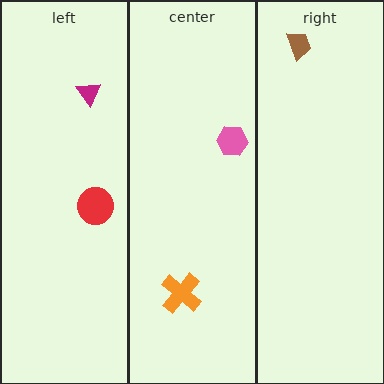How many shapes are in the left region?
2.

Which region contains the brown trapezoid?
The right region.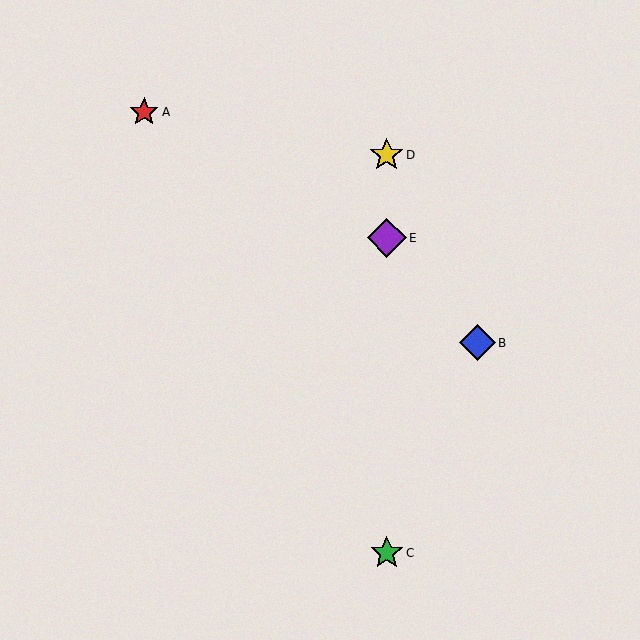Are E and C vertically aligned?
Yes, both are at x≈387.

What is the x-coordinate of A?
Object A is at x≈144.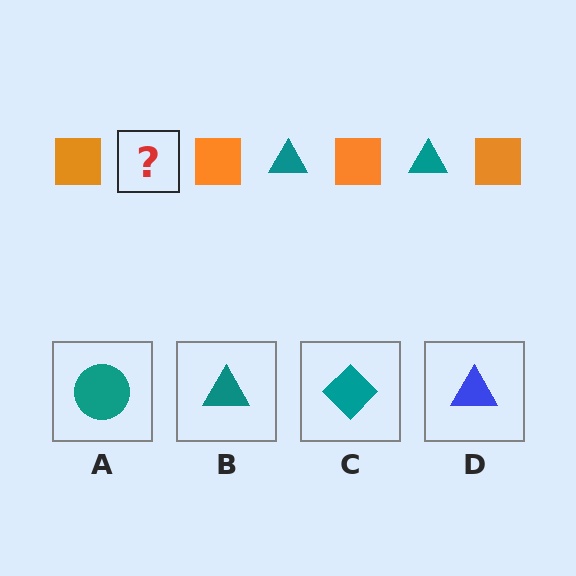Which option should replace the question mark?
Option B.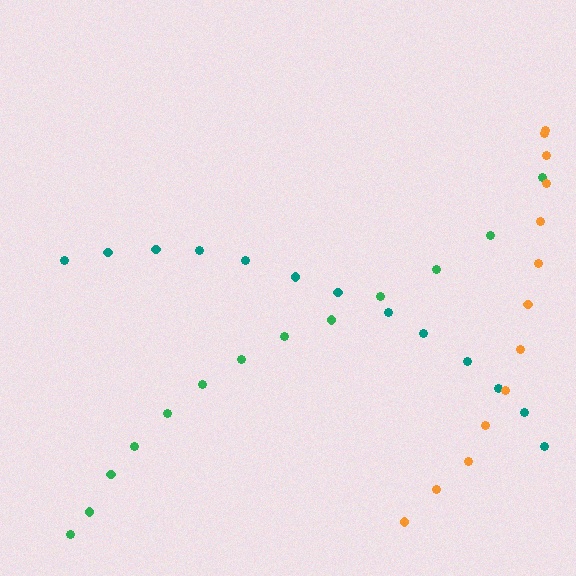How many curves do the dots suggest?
There are 3 distinct paths.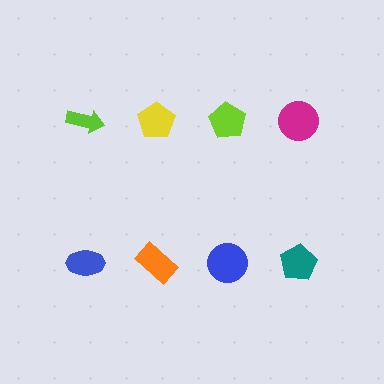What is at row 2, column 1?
A blue ellipse.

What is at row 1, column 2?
A yellow pentagon.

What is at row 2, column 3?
A blue circle.